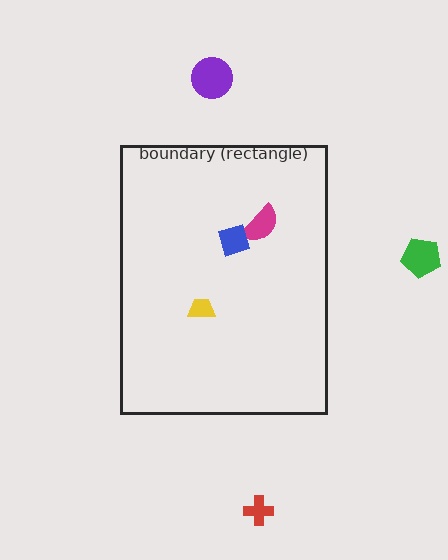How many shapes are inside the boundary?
3 inside, 3 outside.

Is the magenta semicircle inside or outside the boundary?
Inside.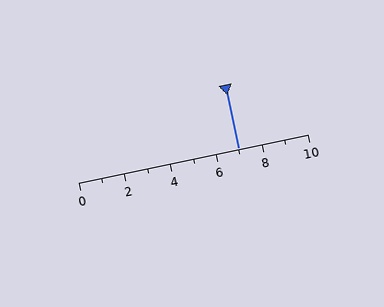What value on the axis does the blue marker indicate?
The marker indicates approximately 7.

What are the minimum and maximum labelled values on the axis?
The axis runs from 0 to 10.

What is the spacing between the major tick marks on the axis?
The major ticks are spaced 2 apart.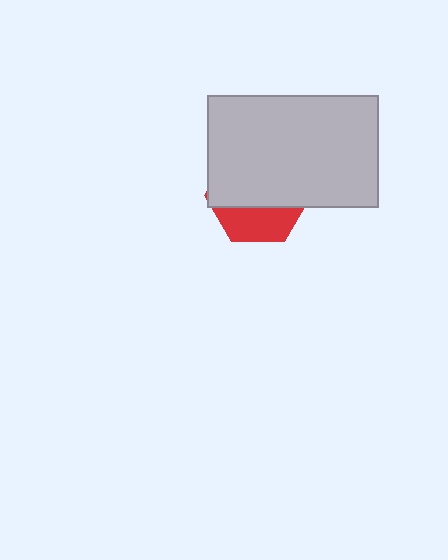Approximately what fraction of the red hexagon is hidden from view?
Roughly 67% of the red hexagon is hidden behind the light gray rectangle.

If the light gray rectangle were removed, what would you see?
You would see the complete red hexagon.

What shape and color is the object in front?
The object in front is a light gray rectangle.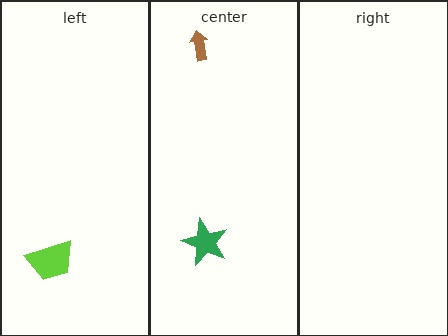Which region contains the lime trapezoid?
The left region.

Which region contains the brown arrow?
The center region.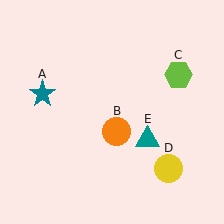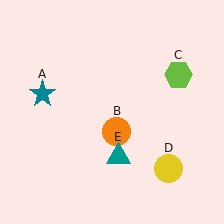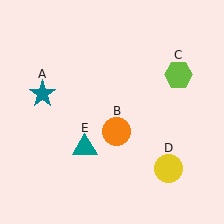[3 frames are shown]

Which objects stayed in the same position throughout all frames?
Teal star (object A) and orange circle (object B) and lime hexagon (object C) and yellow circle (object D) remained stationary.